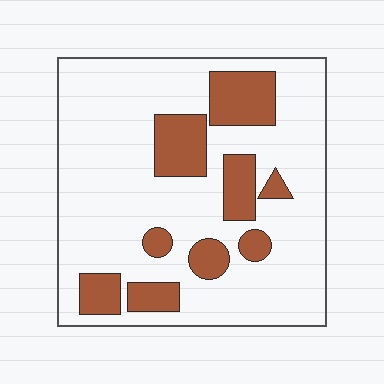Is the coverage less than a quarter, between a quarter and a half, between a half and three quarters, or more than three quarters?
Less than a quarter.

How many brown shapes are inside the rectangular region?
9.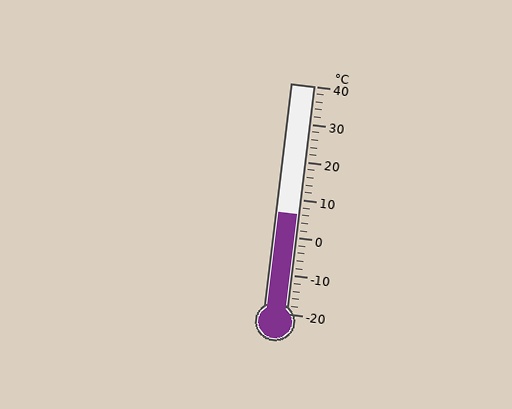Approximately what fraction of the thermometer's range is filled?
The thermometer is filled to approximately 45% of its range.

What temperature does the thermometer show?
The thermometer shows approximately 6°C.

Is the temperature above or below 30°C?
The temperature is below 30°C.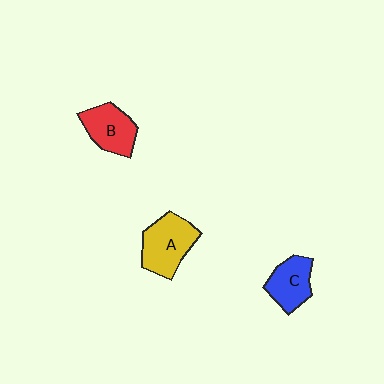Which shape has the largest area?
Shape A (yellow).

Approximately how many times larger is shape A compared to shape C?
Approximately 1.3 times.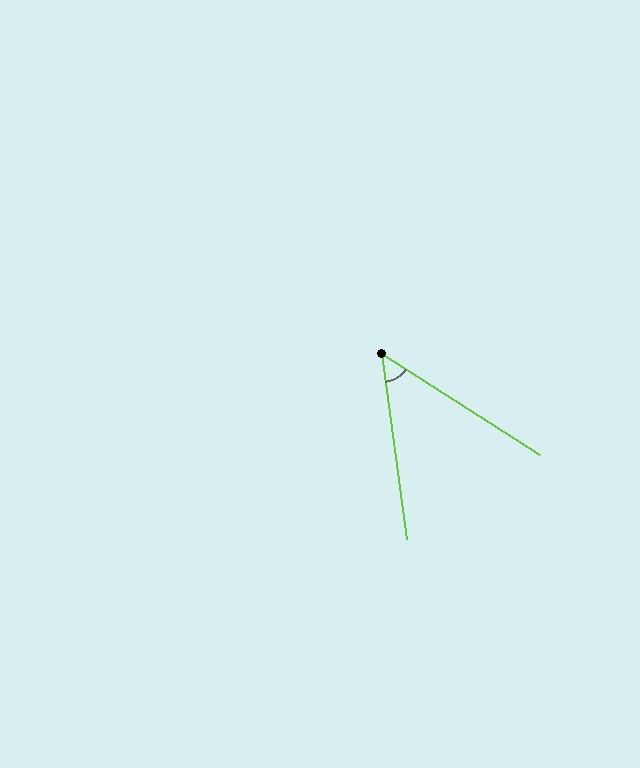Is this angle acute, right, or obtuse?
It is acute.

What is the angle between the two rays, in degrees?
Approximately 50 degrees.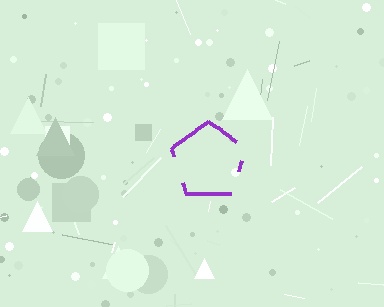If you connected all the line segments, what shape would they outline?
They would outline a pentagon.